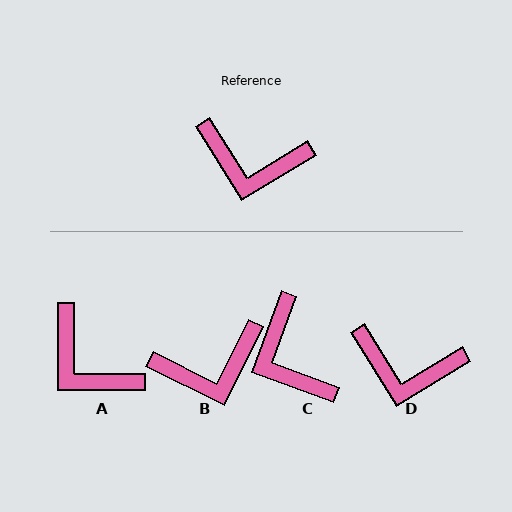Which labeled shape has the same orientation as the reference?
D.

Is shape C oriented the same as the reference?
No, it is off by about 51 degrees.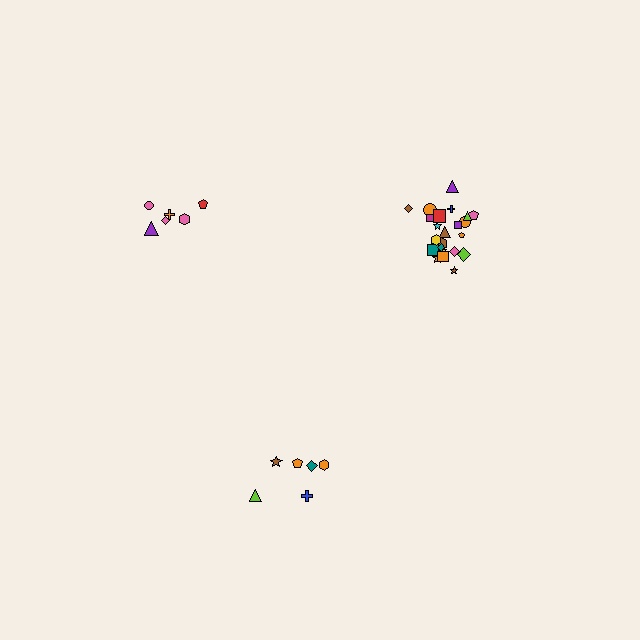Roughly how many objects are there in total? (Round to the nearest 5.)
Roughly 40 objects in total.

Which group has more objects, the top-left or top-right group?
The top-right group.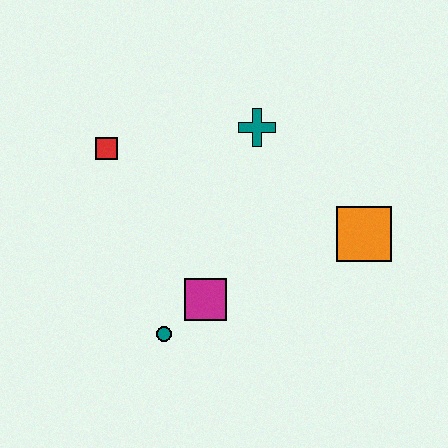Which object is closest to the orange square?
The teal cross is closest to the orange square.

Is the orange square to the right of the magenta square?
Yes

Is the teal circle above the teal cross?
No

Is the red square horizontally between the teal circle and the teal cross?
No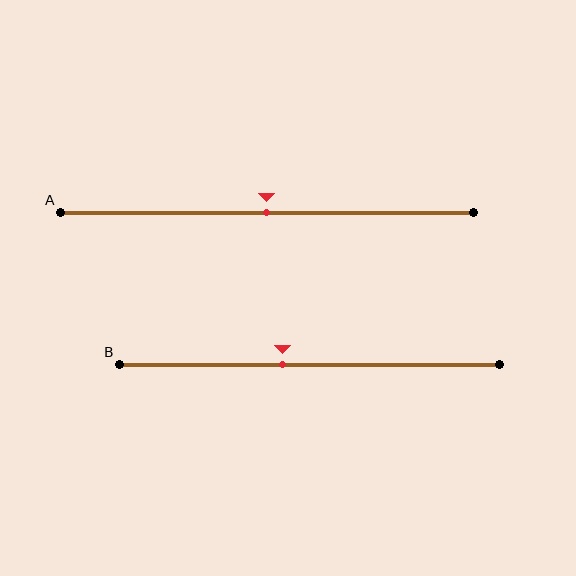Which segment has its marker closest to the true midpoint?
Segment A has its marker closest to the true midpoint.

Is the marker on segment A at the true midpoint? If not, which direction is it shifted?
Yes, the marker on segment A is at the true midpoint.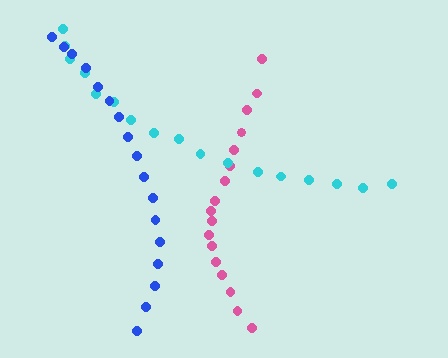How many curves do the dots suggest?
There are 3 distinct paths.